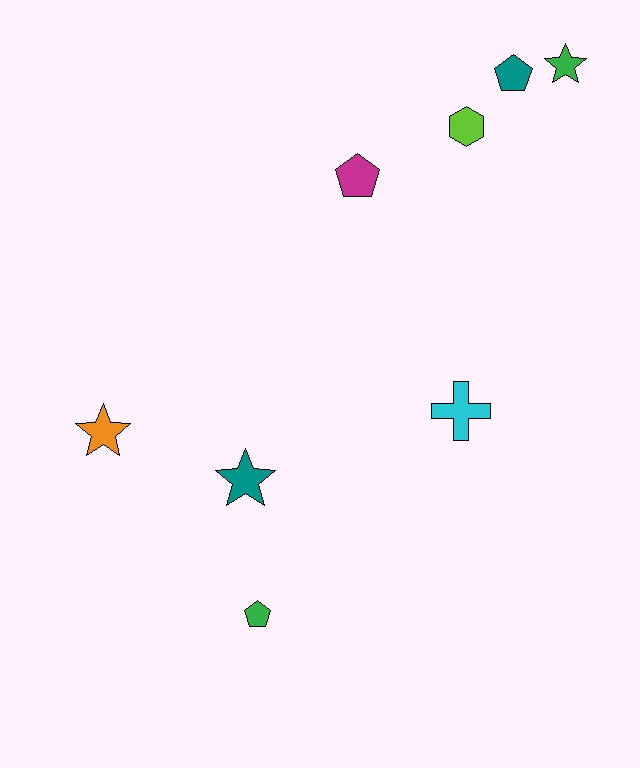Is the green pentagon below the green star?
Yes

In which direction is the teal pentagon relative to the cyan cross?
The teal pentagon is above the cyan cross.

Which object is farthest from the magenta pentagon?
The green pentagon is farthest from the magenta pentagon.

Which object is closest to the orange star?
The teal star is closest to the orange star.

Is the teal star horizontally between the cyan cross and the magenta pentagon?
No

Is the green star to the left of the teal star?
No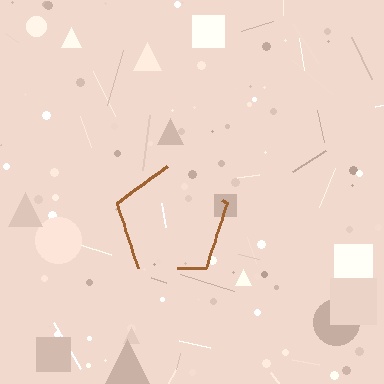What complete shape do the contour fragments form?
The contour fragments form a pentagon.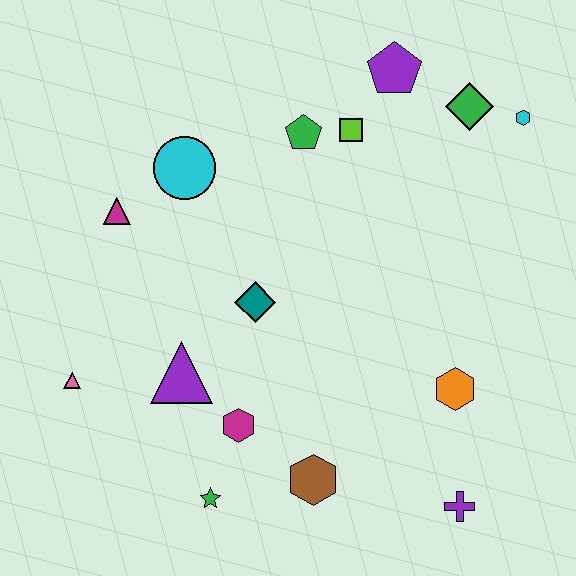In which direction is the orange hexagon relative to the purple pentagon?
The orange hexagon is below the purple pentagon.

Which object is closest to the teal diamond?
The purple triangle is closest to the teal diamond.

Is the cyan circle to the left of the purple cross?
Yes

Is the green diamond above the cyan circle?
Yes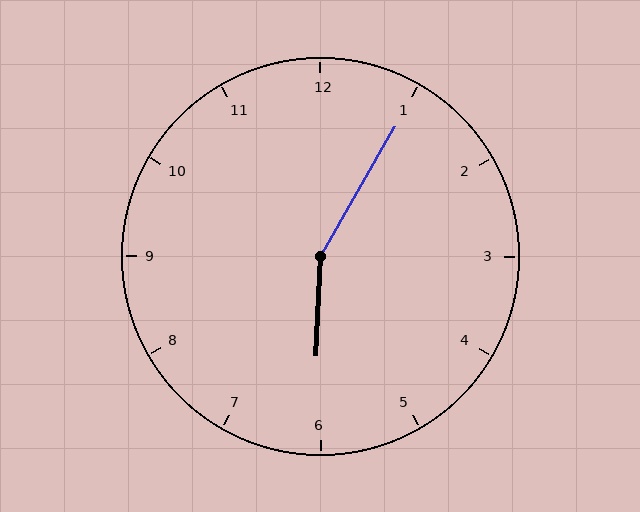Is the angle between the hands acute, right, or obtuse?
It is obtuse.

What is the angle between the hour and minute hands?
Approximately 152 degrees.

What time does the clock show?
6:05.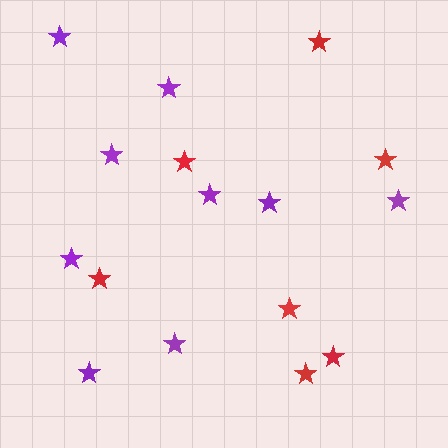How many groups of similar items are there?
There are 2 groups: one group of purple stars (9) and one group of red stars (7).